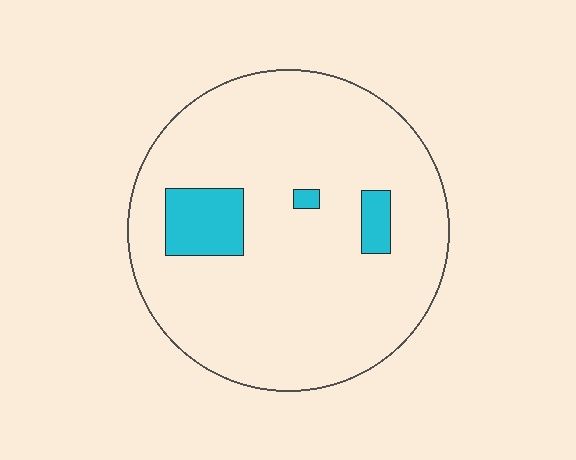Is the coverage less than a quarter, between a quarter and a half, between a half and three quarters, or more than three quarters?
Less than a quarter.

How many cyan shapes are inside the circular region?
3.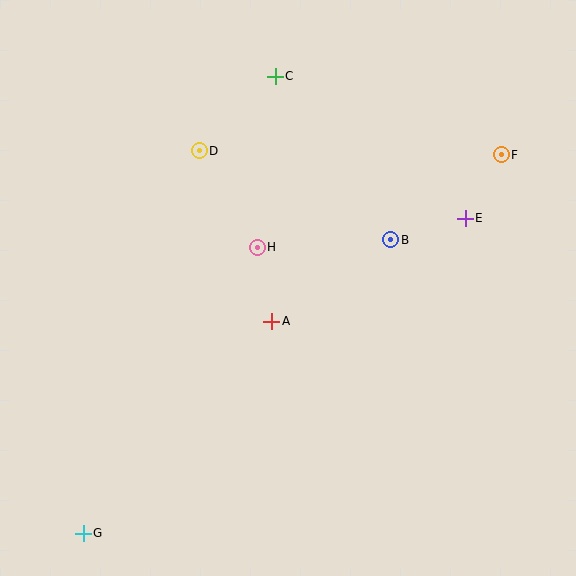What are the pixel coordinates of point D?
Point D is at (199, 151).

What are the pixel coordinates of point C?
Point C is at (275, 76).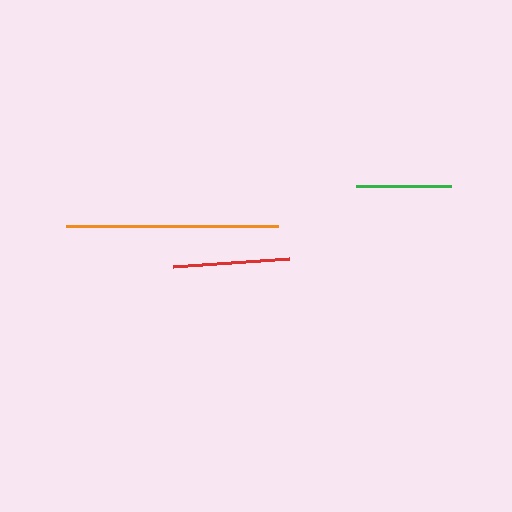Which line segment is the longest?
The orange line is the longest at approximately 212 pixels.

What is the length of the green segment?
The green segment is approximately 94 pixels long.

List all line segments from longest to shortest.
From longest to shortest: orange, red, green.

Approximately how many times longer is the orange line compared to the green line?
The orange line is approximately 2.2 times the length of the green line.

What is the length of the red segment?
The red segment is approximately 116 pixels long.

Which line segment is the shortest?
The green line is the shortest at approximately 94 pixels.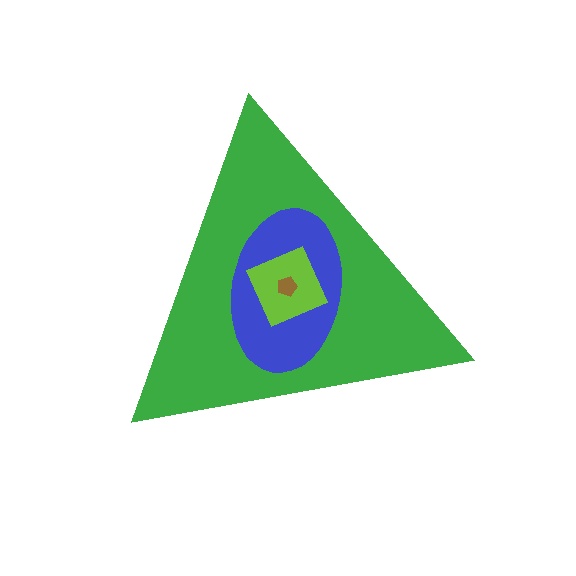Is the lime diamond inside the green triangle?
Yes.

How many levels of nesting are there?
4.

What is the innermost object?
The brown pentagon.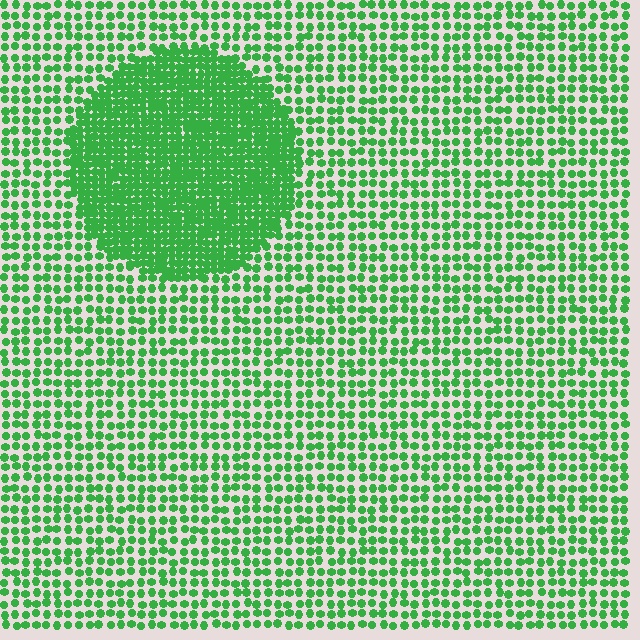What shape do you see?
I see a circle.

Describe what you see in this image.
The image contains small green elements arranged at two different densities. A circle-shaped region is visible where the elements are more densely packed than the surrounding area.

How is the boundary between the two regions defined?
The boundary is defined by a change in element density (approximately 2.2x ratio). All elements are the same color, size, and shape.